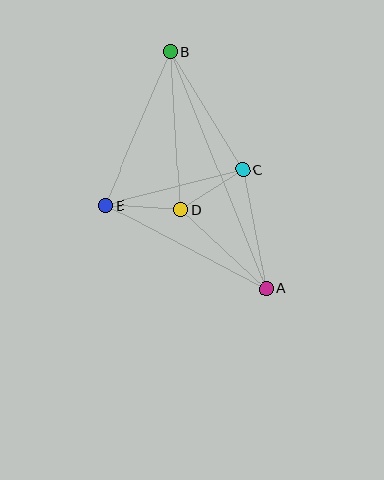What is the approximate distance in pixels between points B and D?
The distance between B and D is approximately 158 pixels.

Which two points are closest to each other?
Points C and D are closest to each other.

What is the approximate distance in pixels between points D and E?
The distance between D and E is approximately 76 pixels.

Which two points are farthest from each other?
Points A and B are farthest from each other.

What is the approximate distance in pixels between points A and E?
The distance between A and E is approximately 182 pixels.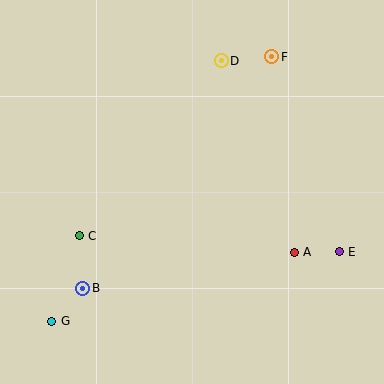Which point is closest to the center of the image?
Point A at (294, 252) is closest to the center.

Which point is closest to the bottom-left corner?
Point G is closest to the bottom-left corner.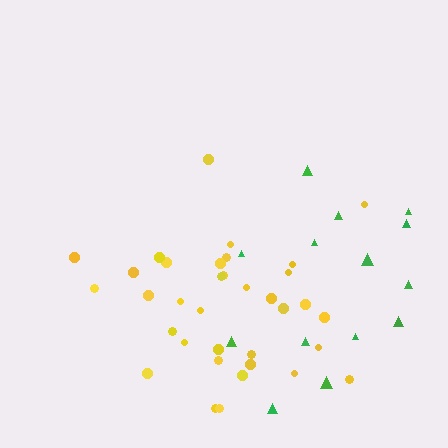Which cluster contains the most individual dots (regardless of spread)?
Yellow (35).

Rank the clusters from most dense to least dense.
yellow, green.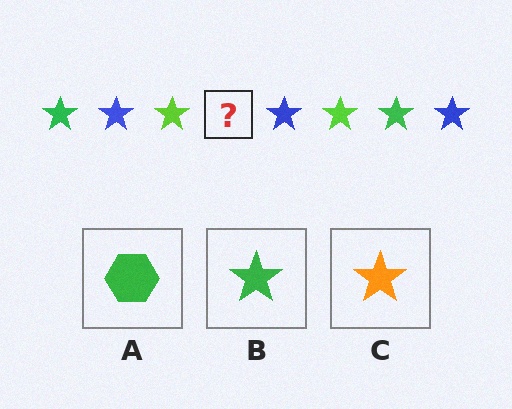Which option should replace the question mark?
Option B.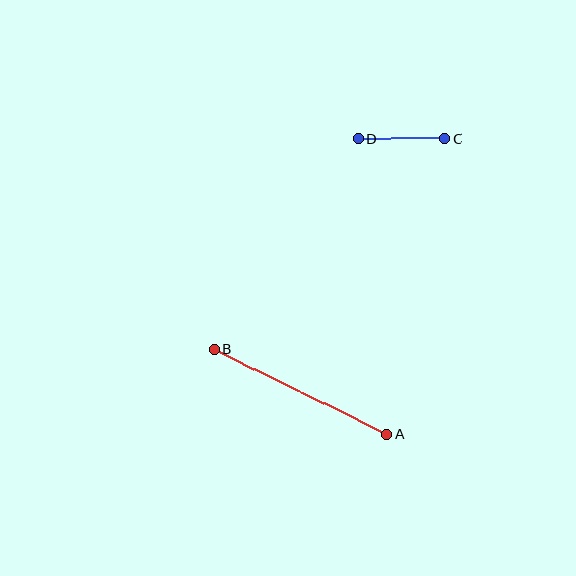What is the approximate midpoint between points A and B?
The midpoint is at approximately (300, 392) pixels.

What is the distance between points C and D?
The distance is approximately 87 pixels.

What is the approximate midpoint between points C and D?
The midpoint is at approximately (401, 139) pixels.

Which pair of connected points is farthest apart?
Points A and B are farthest apart.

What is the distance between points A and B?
The distance is approximately 193 pixels.